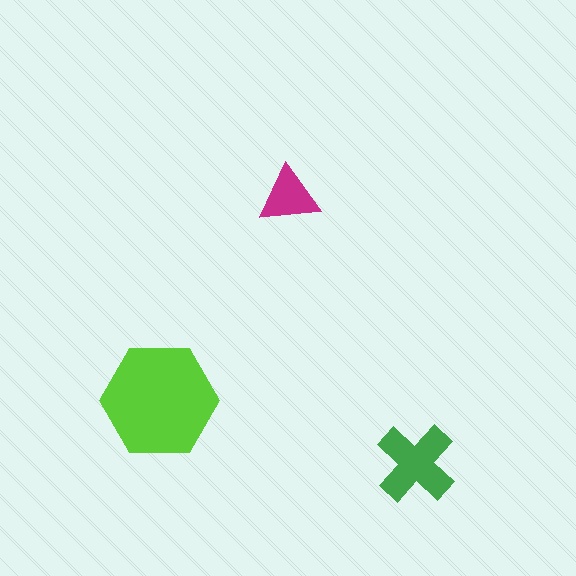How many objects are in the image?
There are 3 objects in the image.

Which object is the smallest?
The magenta triangle.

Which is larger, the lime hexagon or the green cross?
The lime hexagon.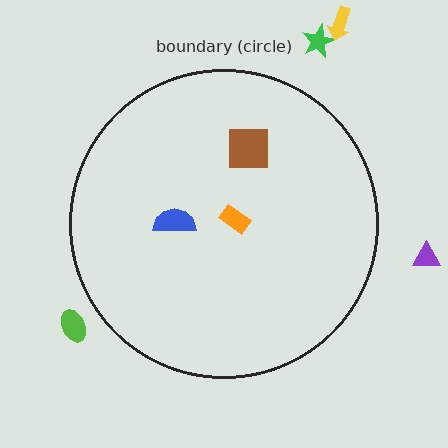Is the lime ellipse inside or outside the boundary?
Outside.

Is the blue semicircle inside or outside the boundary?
Inside.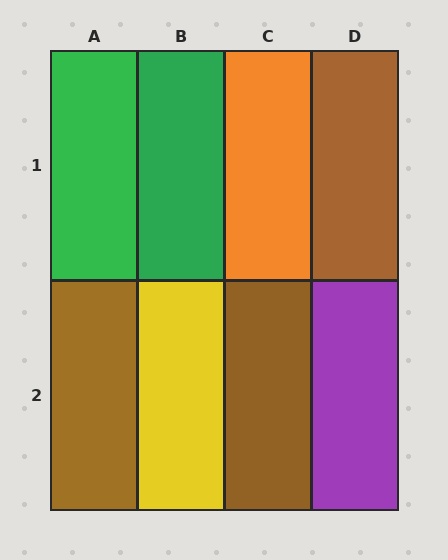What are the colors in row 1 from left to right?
Green, green, orange, brown.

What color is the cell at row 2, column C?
Brown.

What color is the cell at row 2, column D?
Purple.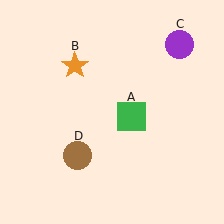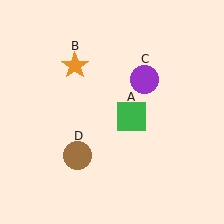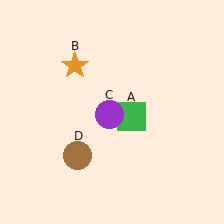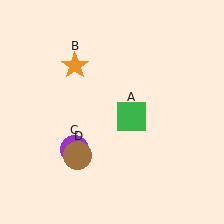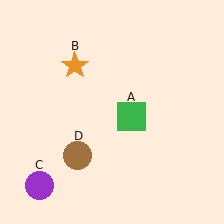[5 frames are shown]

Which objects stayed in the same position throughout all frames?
Green square (object A) and orange star (object B) and brown circle (object D) remained stationary.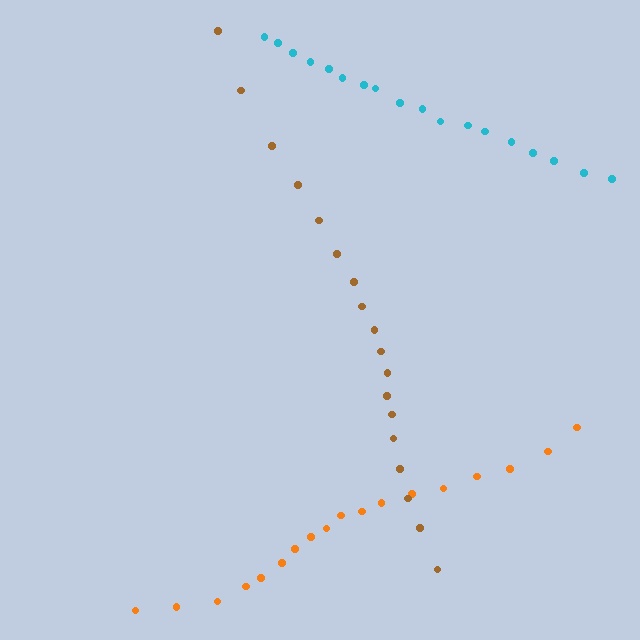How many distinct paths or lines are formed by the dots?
There are 3 distinct paths.